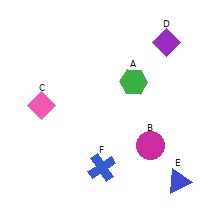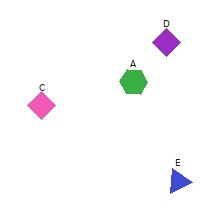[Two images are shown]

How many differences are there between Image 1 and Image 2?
There are 2 differences between the two images.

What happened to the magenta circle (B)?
The magenta circle (B) was removed in Image 2. It was in the bottom-right area of Image 1.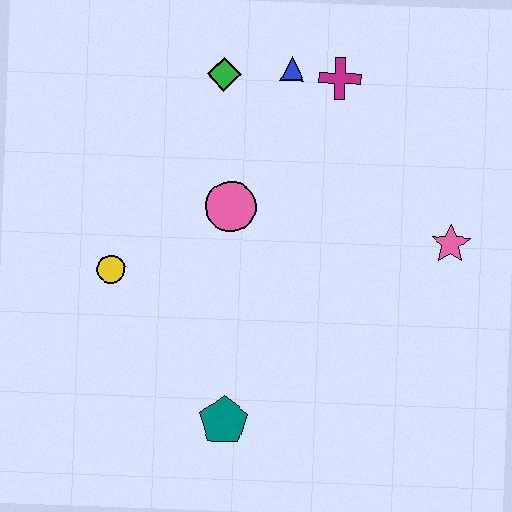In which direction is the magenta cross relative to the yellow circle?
The magenta cross is to the right of the yellow circle.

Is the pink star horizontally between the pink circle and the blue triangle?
No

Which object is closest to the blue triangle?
The magenta cross is closest to the blue triangle.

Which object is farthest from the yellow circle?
The pink star is farthest from the yellow circle.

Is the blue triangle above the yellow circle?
Yes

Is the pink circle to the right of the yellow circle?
Yes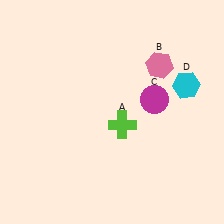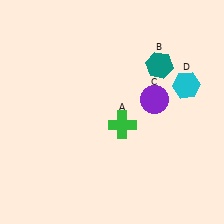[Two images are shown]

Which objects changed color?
A changed from lime to green. B changed from pink to teal. C changed from magenta to purple.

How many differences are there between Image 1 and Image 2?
There are 3 differences between the two images.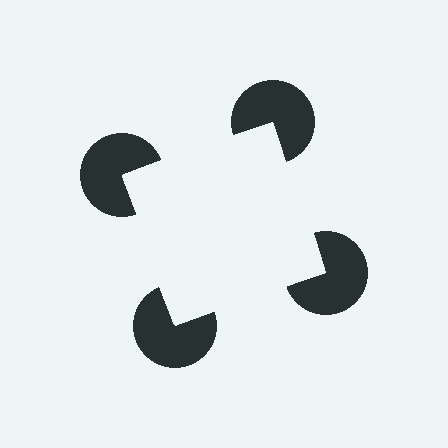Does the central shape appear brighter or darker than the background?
It typically appears slightly brighter than the background, even though no actual brightness change is drawn.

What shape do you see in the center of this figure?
An illusory square — its edges are inferred from the aligned wedge cuts in the pac-man discs, not physically drawn.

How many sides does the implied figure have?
4 sides.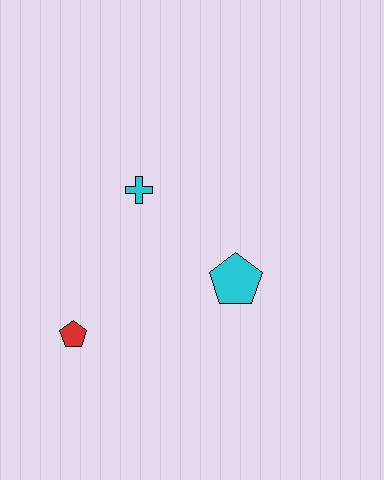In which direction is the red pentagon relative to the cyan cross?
The red pentagon is below the cyan cross.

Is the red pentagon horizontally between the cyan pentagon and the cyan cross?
No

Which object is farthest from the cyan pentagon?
The red pentagon is farthest from the cyan pentagon.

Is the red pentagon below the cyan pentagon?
Yes